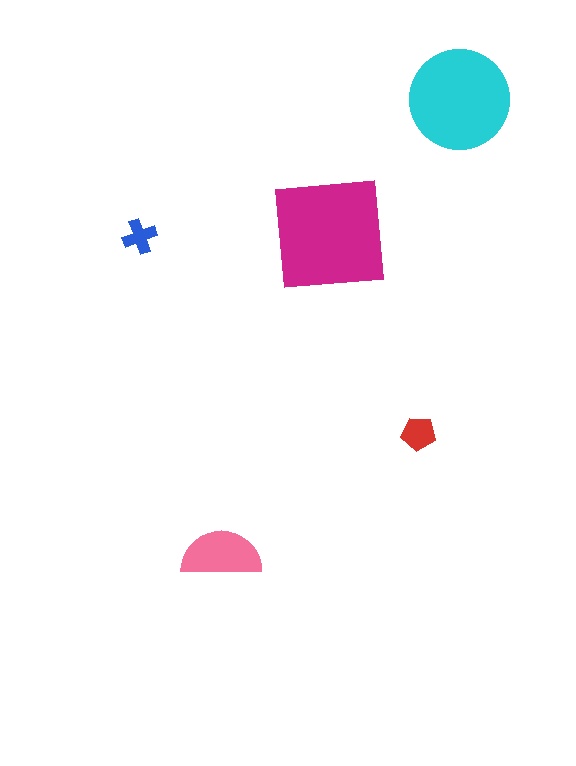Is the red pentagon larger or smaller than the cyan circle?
Smaller.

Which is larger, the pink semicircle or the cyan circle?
The cyan circle.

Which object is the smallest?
The blue cross.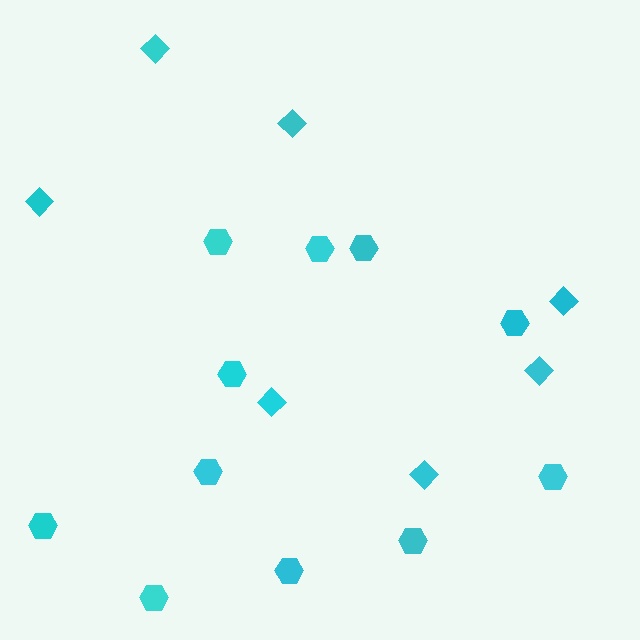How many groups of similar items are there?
There are 2 groups: one group of diamonds (7) and one group of hexagons (11).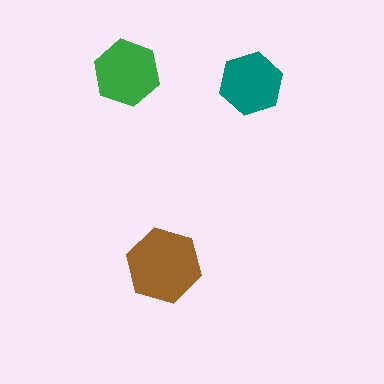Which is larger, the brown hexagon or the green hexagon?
The brown one.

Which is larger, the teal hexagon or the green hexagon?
The green one.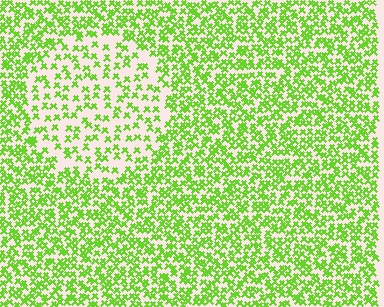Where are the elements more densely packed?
The elements are more densely packed outside the circle boundary.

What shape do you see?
I see a circle.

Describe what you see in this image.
The image contains small lime elements arranged at two different densities. A circle-shaped region is visible where the elements are less densely packed than the surrounding area.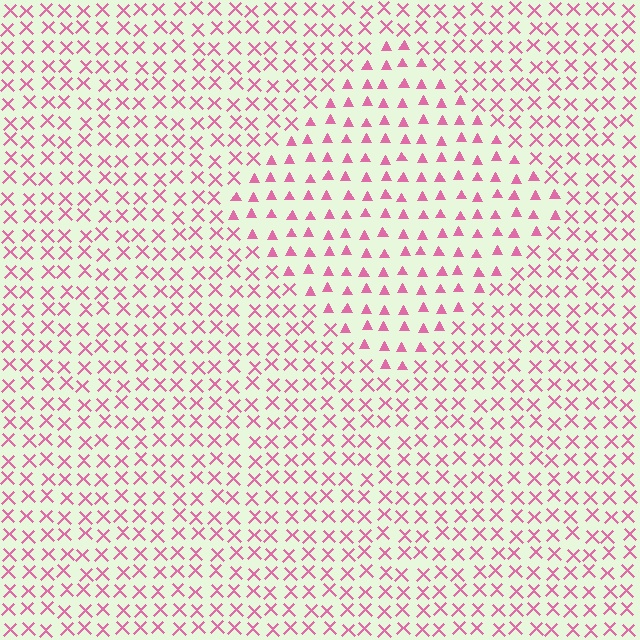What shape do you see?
I see a diamond.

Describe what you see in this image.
The image is filled with small pink elements arranged in a uniform grid. A diamond-shaped region contains triangles, while the surrounding area contains X marks. The boundary is defined purely by the change in element shape.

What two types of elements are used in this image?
The image uses triangles inside the diamond region and X marks outside it.